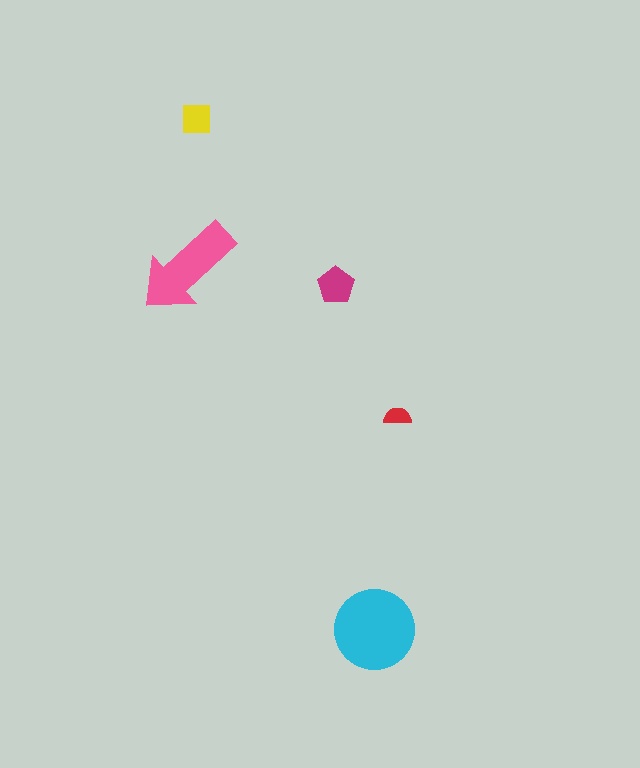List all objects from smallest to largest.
The red semicircle, the yellow square, the magenta pentagon, the pink arrow, the cyan circle.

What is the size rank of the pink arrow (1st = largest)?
2nd.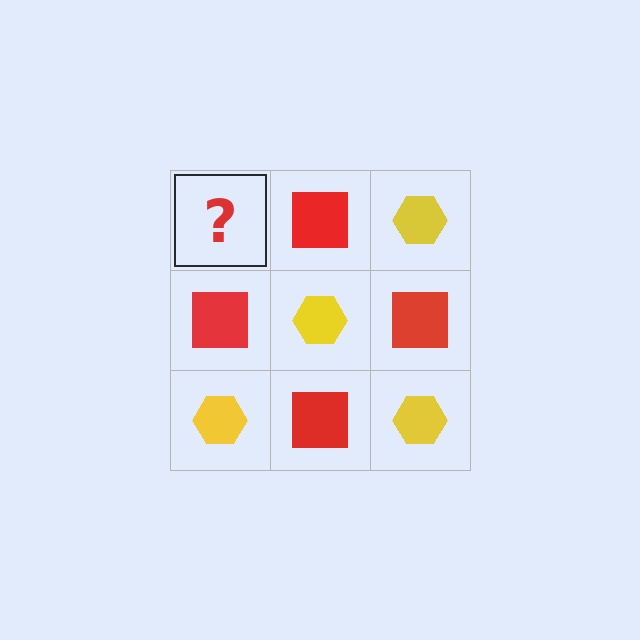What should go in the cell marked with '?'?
The missing cell should contain a yellow hexagon.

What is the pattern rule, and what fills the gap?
The rule is that it alternates yellow hexagon and red square in a checkerboard pattern. The gap should be filled with a yellow hexagon.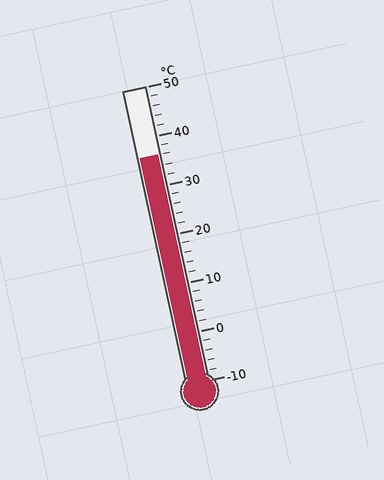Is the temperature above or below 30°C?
The temperature is above 30°C.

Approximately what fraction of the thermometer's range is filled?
The thermometer is filled to approximately 75% of its range.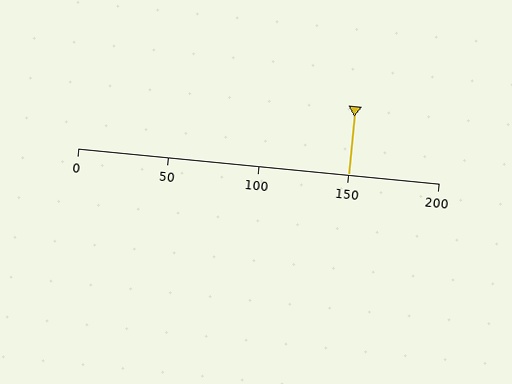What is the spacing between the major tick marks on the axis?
The major ticks are spaced 50 apart.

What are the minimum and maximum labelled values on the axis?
The axis runs from 0 to 200.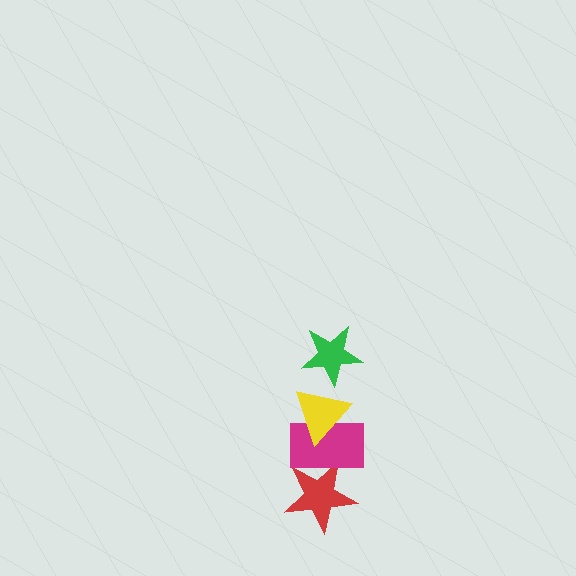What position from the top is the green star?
The green star is 1st from the top.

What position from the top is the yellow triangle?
The yellow triangle is 2nd from the top.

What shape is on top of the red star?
The magenta rectangle is on top of the red star.